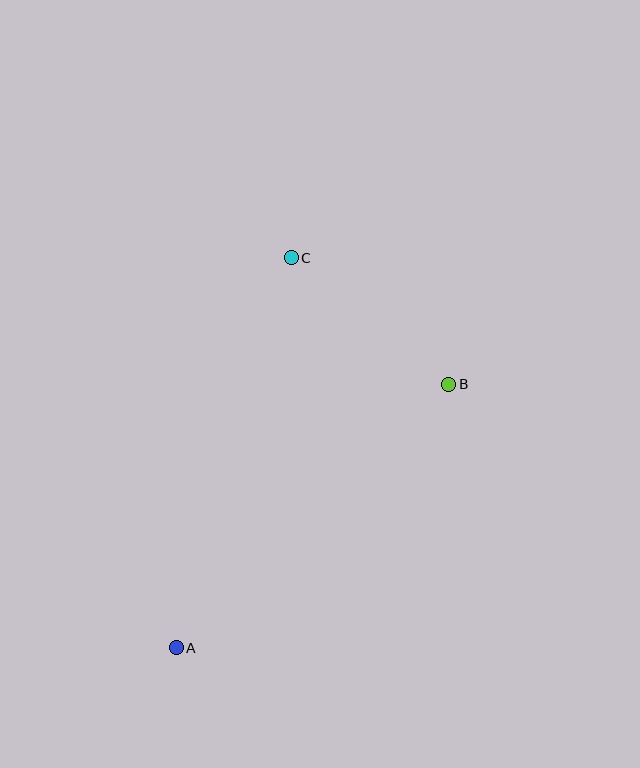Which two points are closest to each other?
Points B and C are closest to each other.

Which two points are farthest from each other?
Points A and C are farthest from each other.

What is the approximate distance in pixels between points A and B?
The distance between A and B is approximately 379 pixels.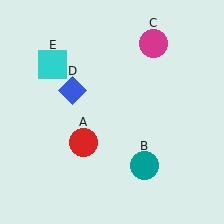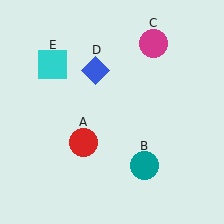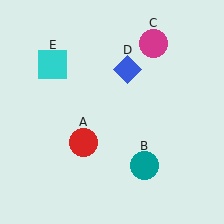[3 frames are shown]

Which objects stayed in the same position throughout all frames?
Red circle (object A) and teal circle (object B) and magenta circle (object C) and cyan square (object E) remained stationary.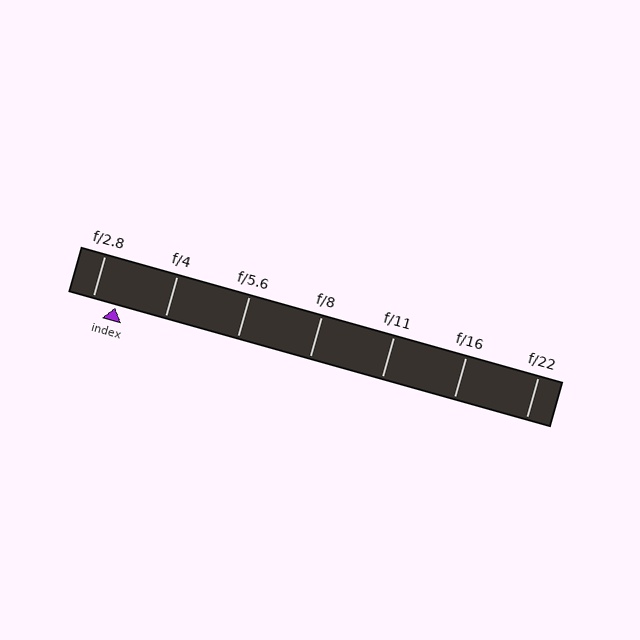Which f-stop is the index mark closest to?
The index mark is closest to f/2.8.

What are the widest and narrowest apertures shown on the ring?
The widest aperture shown is f/2.8 and the narrowest is f/22.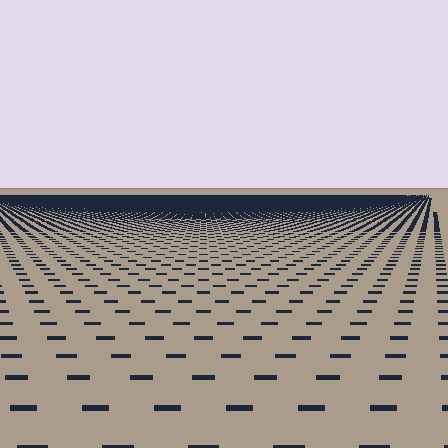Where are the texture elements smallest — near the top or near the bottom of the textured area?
Near the top.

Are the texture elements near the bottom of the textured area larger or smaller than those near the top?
Larger. Near the bottom, elements are closer to the viewer and appear at a bigger on-screen size.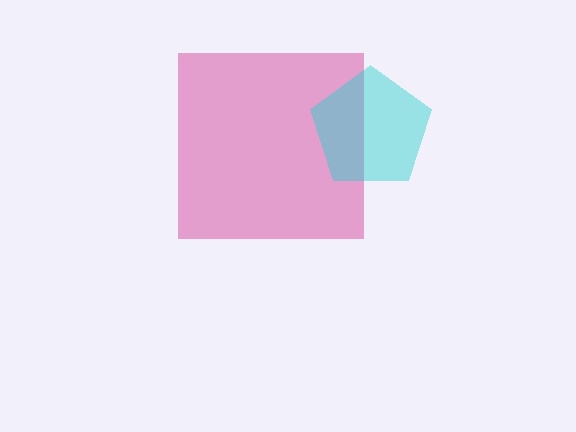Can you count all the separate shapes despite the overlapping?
Yes, there are 2 separate shapes.